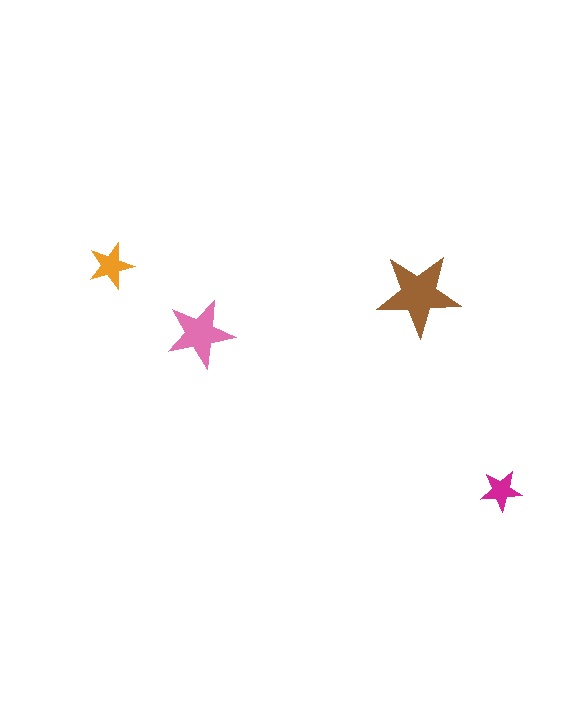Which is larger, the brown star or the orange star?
The brown one.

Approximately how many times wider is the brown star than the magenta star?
About 2 times wider.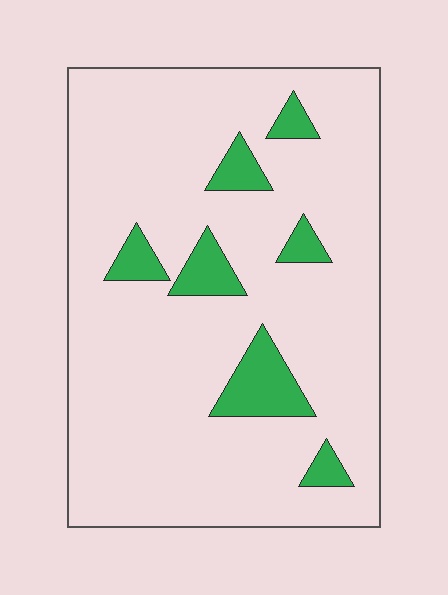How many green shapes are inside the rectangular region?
7.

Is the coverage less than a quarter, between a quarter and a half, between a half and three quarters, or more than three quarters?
Less than a quarter.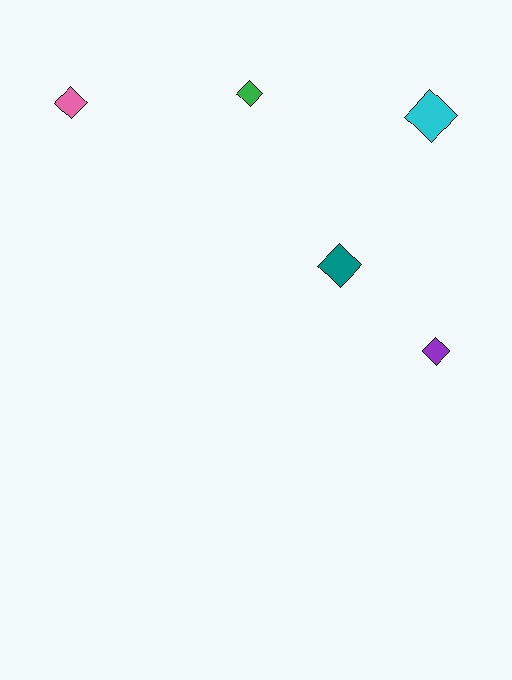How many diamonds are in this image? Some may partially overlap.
There are 5 diamonds.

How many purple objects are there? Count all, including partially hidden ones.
There is 1 purple object.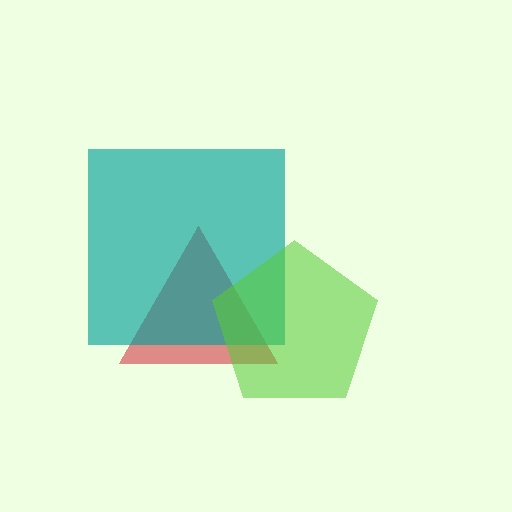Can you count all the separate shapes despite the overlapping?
Yes, there are 3 separate shapes.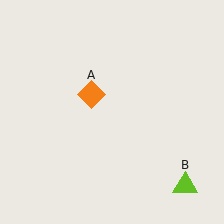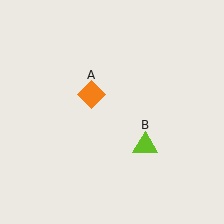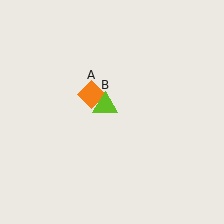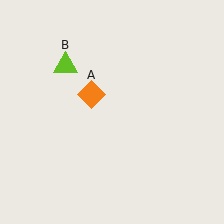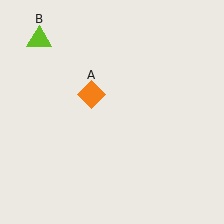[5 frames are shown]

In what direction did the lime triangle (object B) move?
The lime triangle (object B) moved up and to the left.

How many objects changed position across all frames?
1 object changed position: lime triangle (object B).